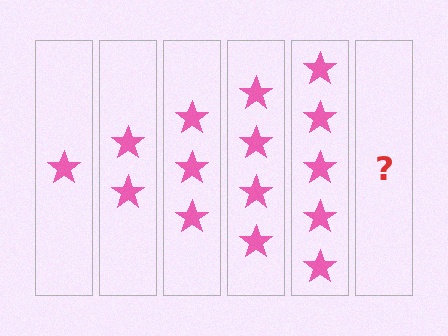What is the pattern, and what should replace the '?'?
The pattern is that each step adds one more star. The '?' should be 6 stars.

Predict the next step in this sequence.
The next step is 6 stars.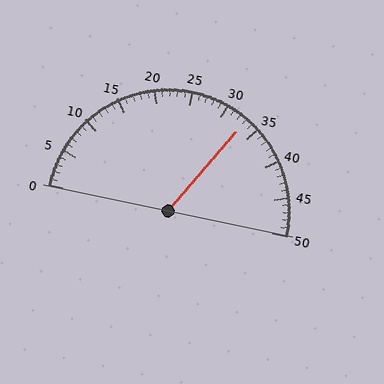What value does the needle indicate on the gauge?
The needle indicates approximately 33.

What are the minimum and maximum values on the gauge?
The gauge ranges from 0 to 50.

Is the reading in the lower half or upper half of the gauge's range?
The reading is in the upper half of the range (0 to 50).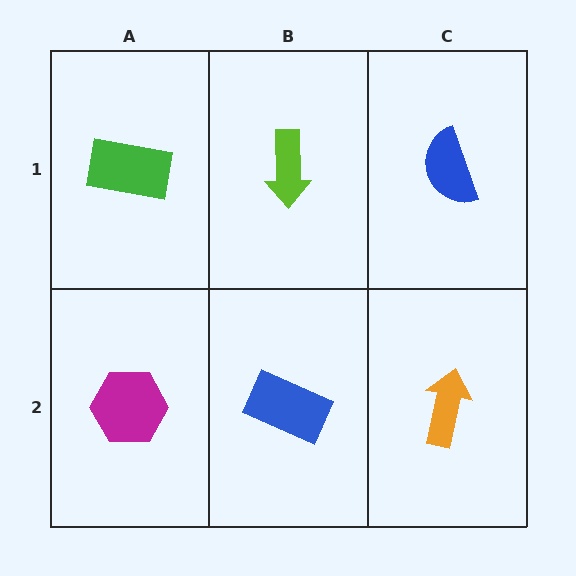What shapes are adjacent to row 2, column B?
A lime arrow (row 1, column B), a magenta hexagon (row 2, column A), an orange arrow (row 2, column C).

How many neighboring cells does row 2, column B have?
3.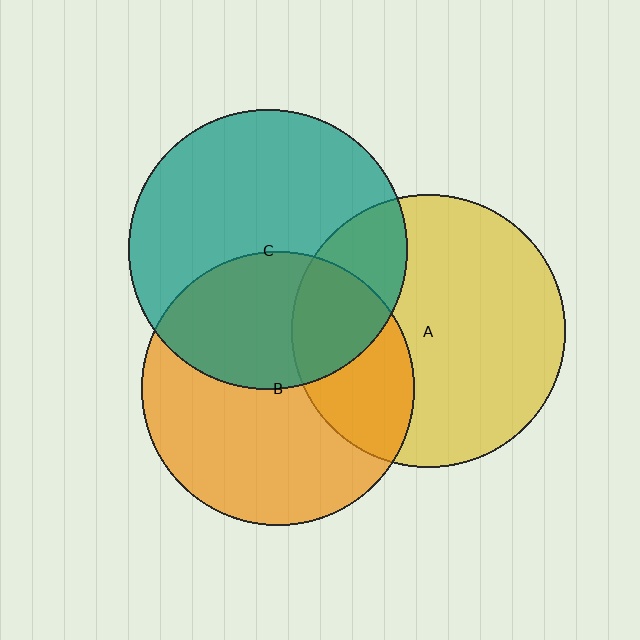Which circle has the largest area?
Circle C (teal).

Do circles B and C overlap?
Yes.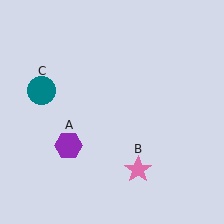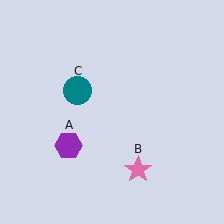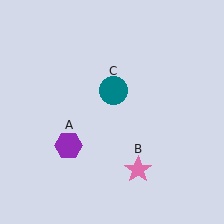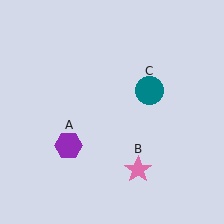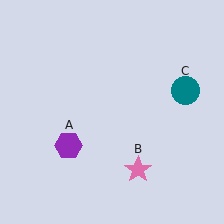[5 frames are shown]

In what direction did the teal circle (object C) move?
The teal circle (object C) moved right.